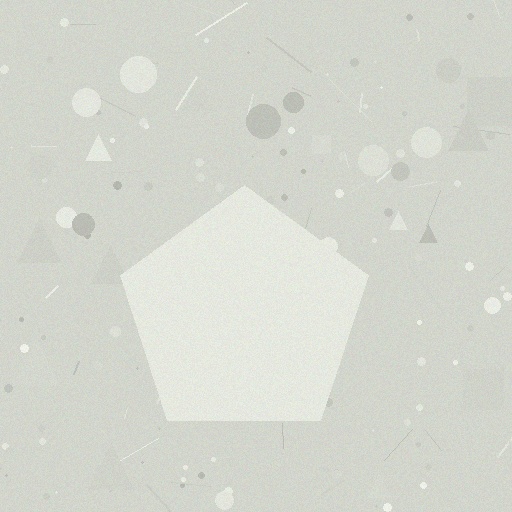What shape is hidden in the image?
A pentagon is hidden in the image.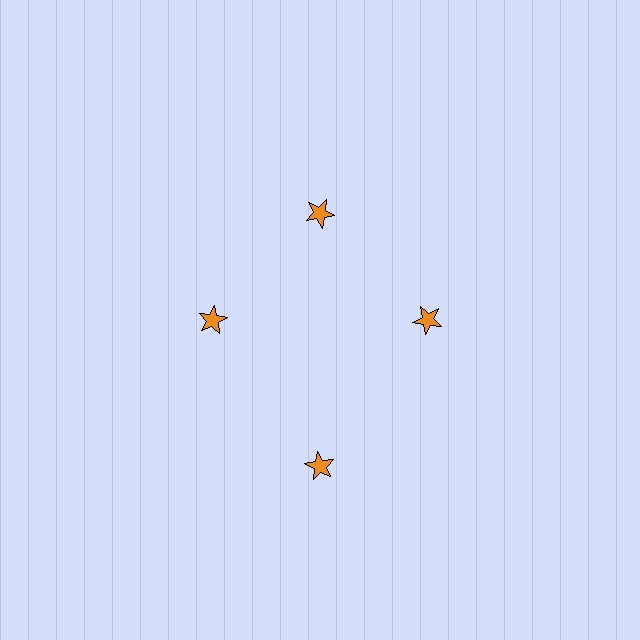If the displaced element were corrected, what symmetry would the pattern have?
It would have 4-fold rotational symmetry — the pattern would map onto itself every 90 degrees.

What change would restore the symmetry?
The symmetry would be restored by moving it inward, back onto the ring so that all 4 stars sit at equal angles and equal distance from the center.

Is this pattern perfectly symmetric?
No. The 4 orange stars are arranged in a ring, but one element near the 6 o'clock position is pushed outward from the center, breaking the 4-fold rotational symmetry.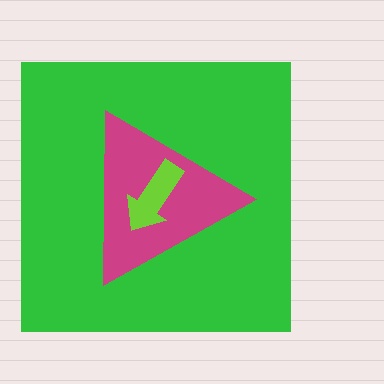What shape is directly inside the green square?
The magenta triangle.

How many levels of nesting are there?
3.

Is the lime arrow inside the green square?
Yes.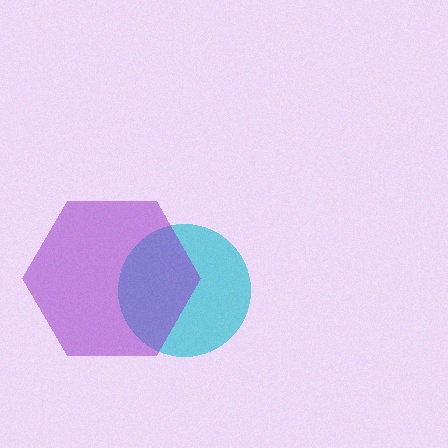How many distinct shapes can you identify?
There are 2 distinct shapes: a cyan circle, a purple hexagon.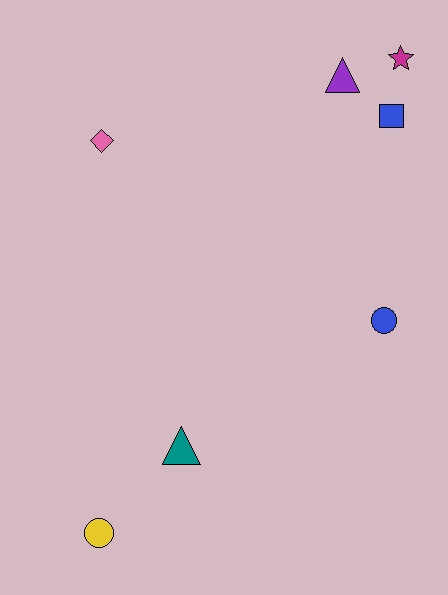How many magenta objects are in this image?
There is 1 magenta object.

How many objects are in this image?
There are 7 objects.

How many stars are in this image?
There is 1 star.